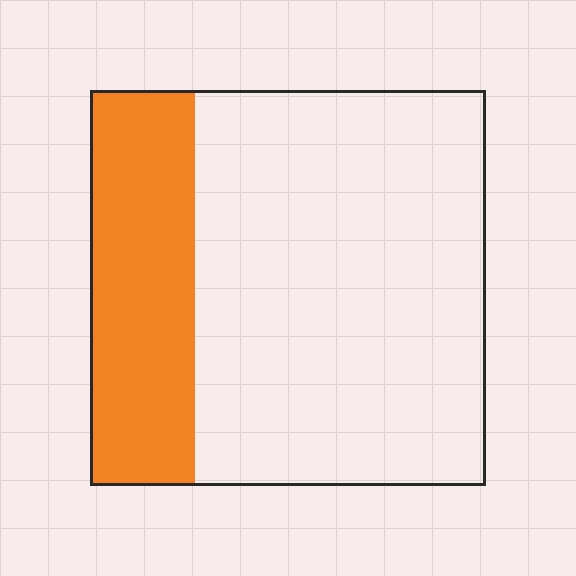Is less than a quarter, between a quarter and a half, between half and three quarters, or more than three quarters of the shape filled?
Between a quarter and a half.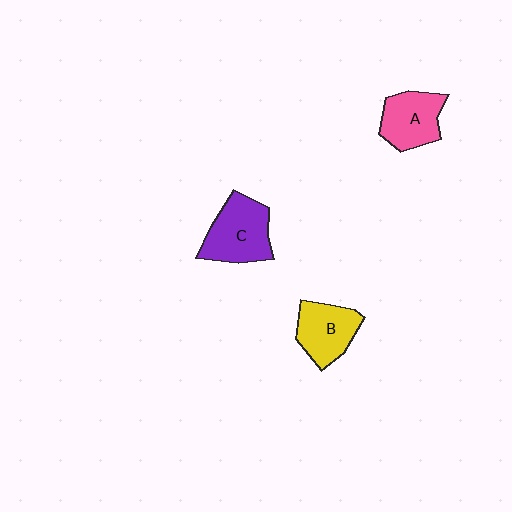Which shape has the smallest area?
Shape B (yellow).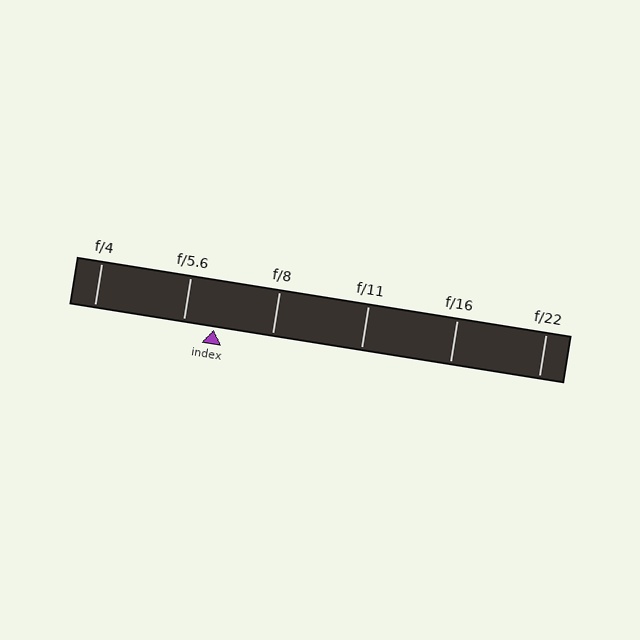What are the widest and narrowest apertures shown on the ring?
The widest aperture shown is f/4 and the narrowest is f/22.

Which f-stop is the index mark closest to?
The index mark is closest to f/5.6.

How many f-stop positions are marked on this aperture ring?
There are 6 f-stop positions marked.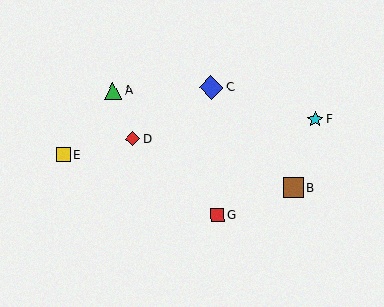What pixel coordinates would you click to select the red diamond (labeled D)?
Click at (132, 139) to select the red diamond D.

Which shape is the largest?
The blue diamond (labeled C) is the largest.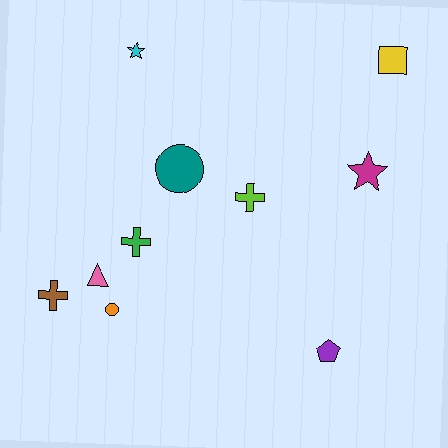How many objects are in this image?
There are 10 objects.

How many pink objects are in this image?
There is 1 pink object.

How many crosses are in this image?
There are 3 crosses.